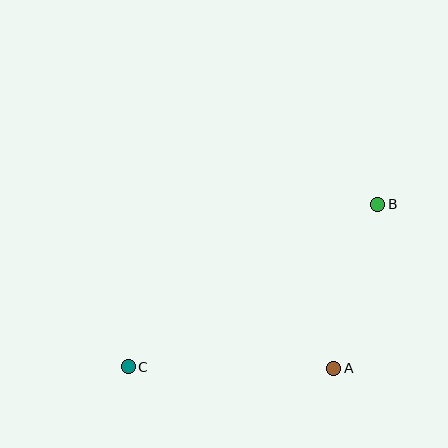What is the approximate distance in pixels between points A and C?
The distance between A and C is approximately 206 pixels.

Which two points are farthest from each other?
Points B and C are farthest from each other.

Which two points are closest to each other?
Points A and B are closest to each other.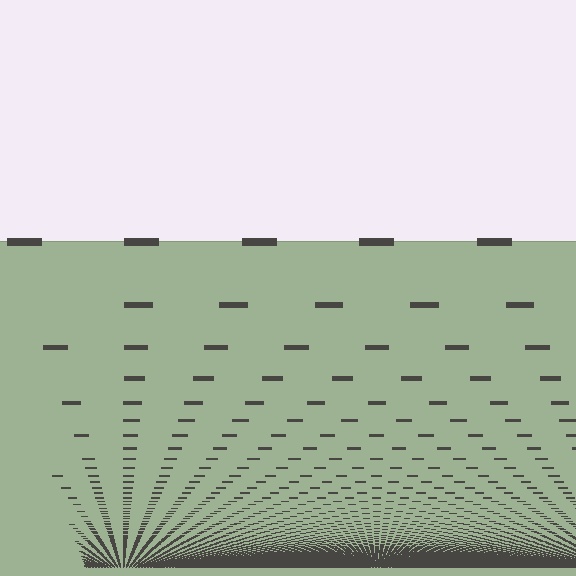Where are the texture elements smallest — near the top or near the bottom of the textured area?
Near the bottom.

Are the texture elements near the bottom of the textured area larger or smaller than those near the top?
Smaller. The gradient is inverted — elements near the bottom are smaller and denser.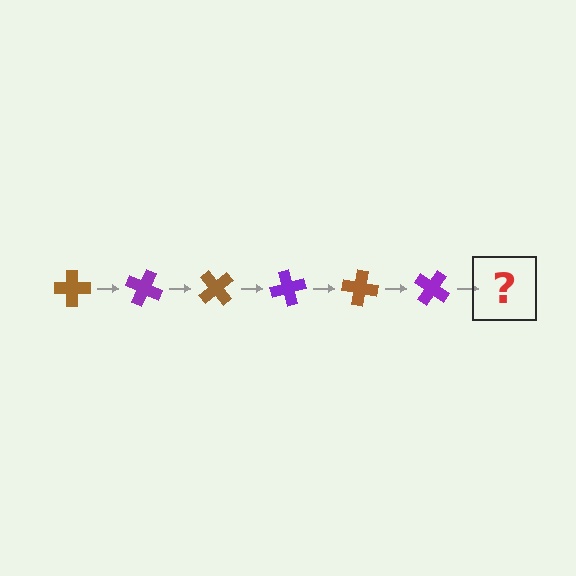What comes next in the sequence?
The next element should be a brown cross, rotated 150 degrees from the start.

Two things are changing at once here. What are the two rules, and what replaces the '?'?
The two rules are that it rotates 25 degrees each step and the color cycles through brown and purple. The '?' should be a brown cross, rotated 150 degrees from the start.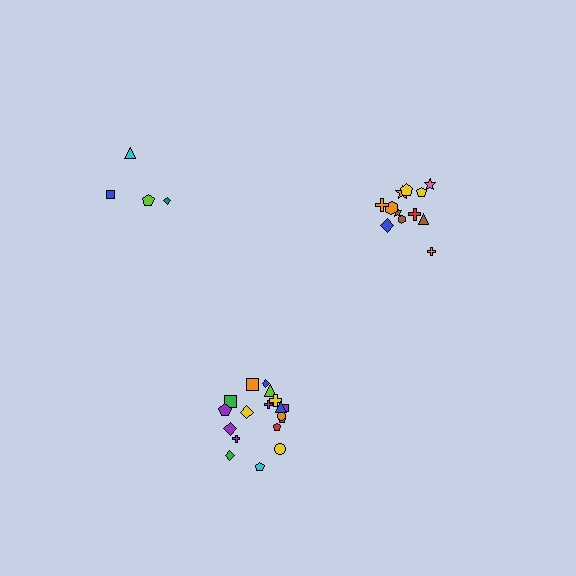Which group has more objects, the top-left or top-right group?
The top-right group.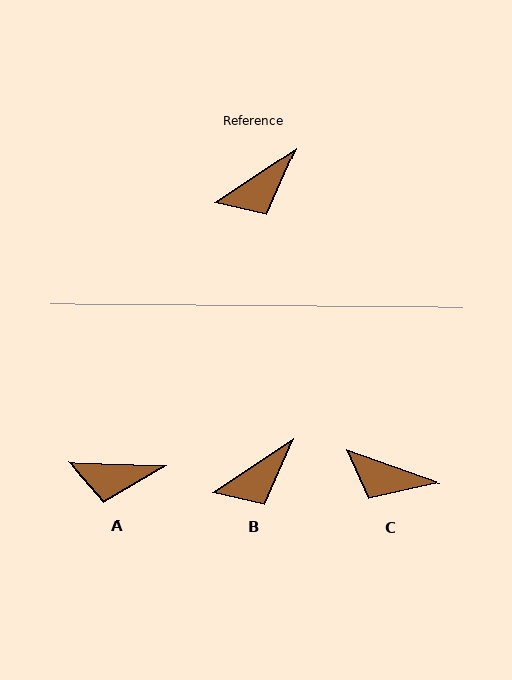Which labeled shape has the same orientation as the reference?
B.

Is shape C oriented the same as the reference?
No, it is off by about 53 degrees.